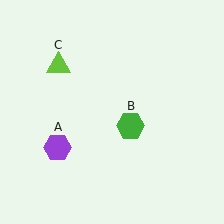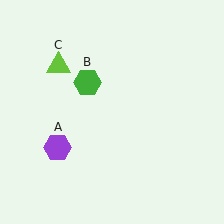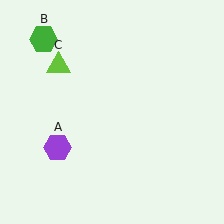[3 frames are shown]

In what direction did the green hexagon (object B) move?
The green hexagon (object B) moved up and to the left.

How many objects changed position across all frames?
1 object changed position: green hexagon (object B).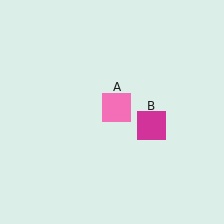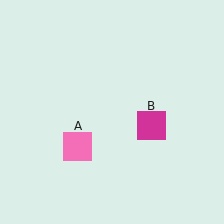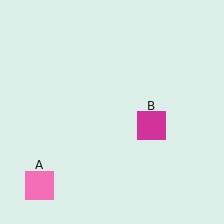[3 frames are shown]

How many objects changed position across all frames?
1 object changed position: pink square (object A).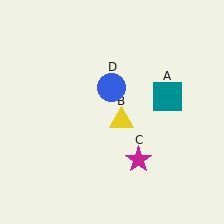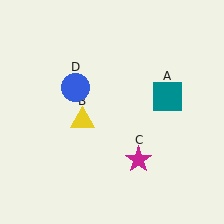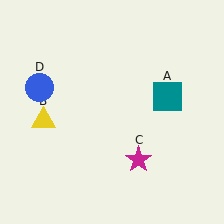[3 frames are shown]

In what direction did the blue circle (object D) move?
The blue circle (object D) moved left.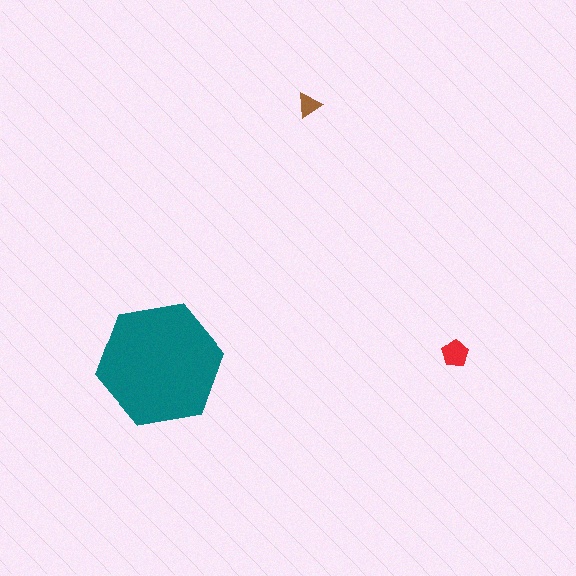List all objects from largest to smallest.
The teal hexagon, the red pentagon, the brown triangle.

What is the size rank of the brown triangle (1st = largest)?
3rd.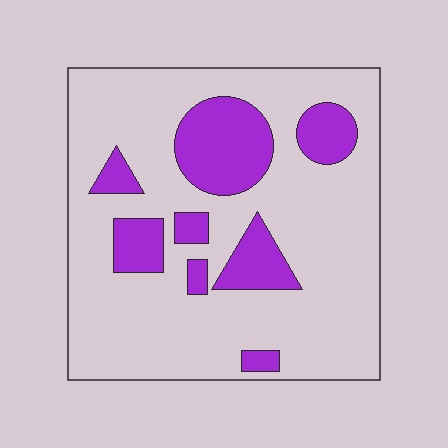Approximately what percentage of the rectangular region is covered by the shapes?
Approximately 20%.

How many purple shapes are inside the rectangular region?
8.